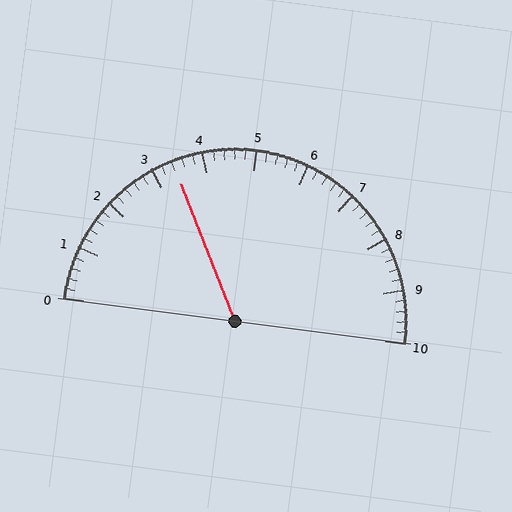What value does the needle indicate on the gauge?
The needle indicates approximately 3.4.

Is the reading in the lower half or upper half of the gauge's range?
The reading is in the lower half of the range (0 to 10).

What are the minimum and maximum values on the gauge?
The gauge ranges from 0 to 10.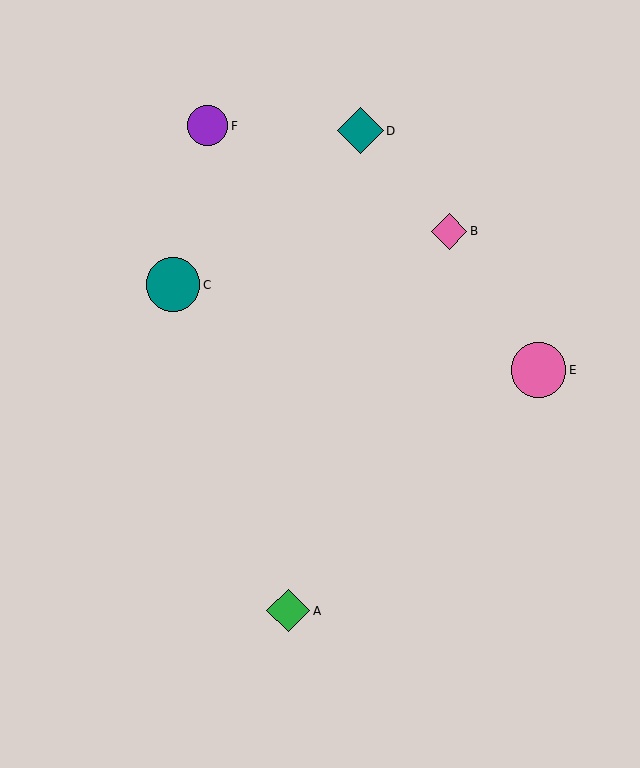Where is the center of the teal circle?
The center of the teal circle is at (173, 285).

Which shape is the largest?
The pink circle (labeled E) is the largest.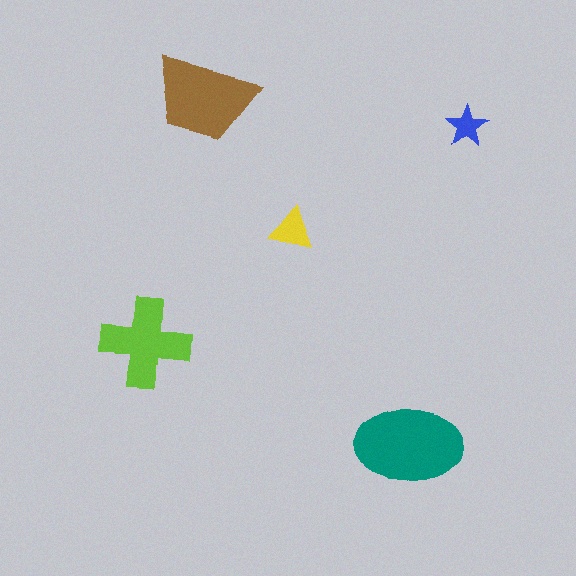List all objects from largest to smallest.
The teal ellipse, the brown trapezoid, the lime cross, the yellow triangle, the blue star.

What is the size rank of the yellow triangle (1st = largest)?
4th.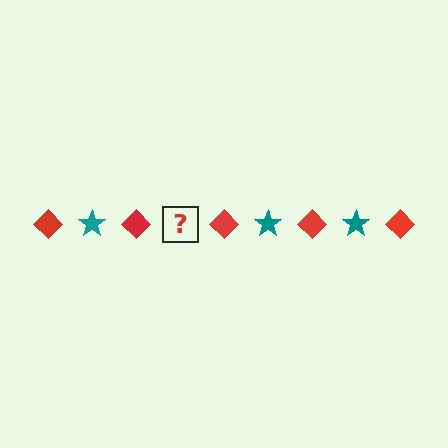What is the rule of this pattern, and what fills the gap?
The rule is that the pattern alternates between red diamond and teal star. The gap should be filled with a teal star.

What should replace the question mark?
The question mark should be replaced with a teal star.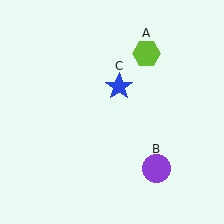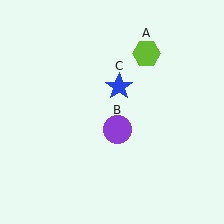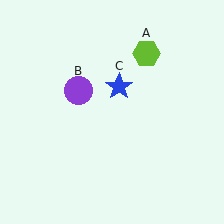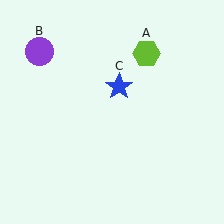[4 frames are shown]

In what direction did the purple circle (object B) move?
The purple circle (object B) moved up and to the left.